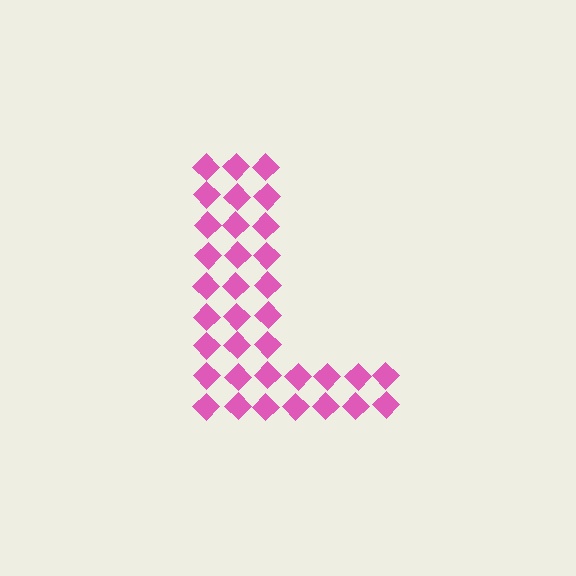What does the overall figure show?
The overall figure shows the letter L.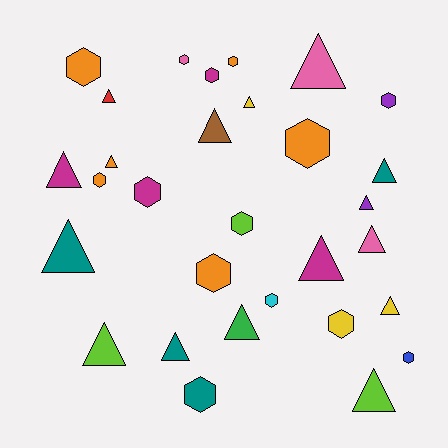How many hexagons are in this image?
There are 14 hexagons.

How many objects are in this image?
There are 30 objects.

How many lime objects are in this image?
There are 3 lime objects.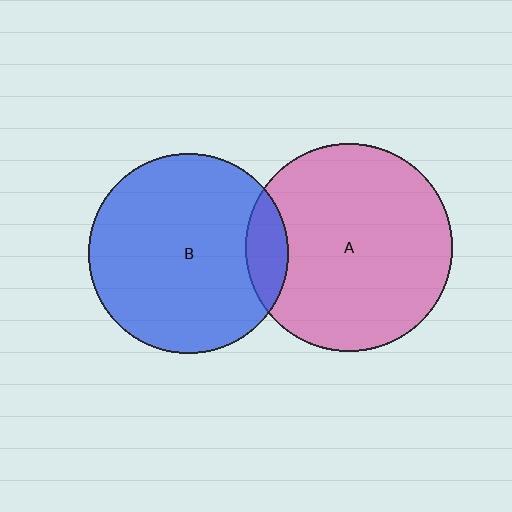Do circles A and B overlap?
Yes.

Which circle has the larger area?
Circle A (pink).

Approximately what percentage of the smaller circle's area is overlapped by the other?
Approximately 10%.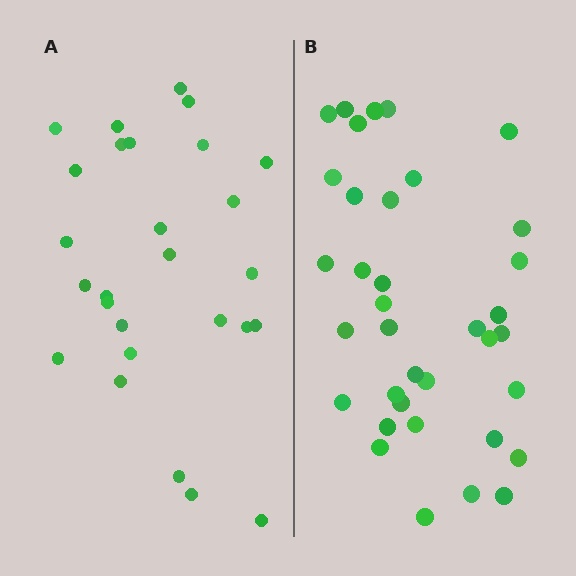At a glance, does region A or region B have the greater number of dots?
Region B (the right region) has more dots.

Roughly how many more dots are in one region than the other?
Region B has roughly 8 or so more dots than region A.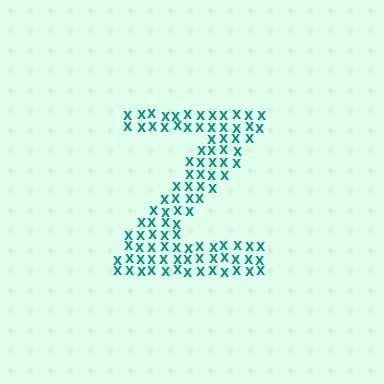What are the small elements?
The small elements are letter X's.